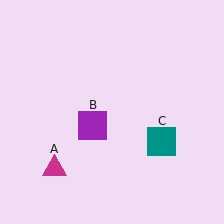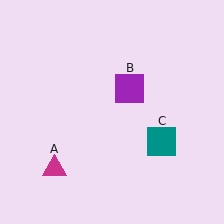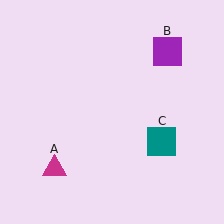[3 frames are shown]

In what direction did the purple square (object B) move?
The purple square (object B) moved up and to the right.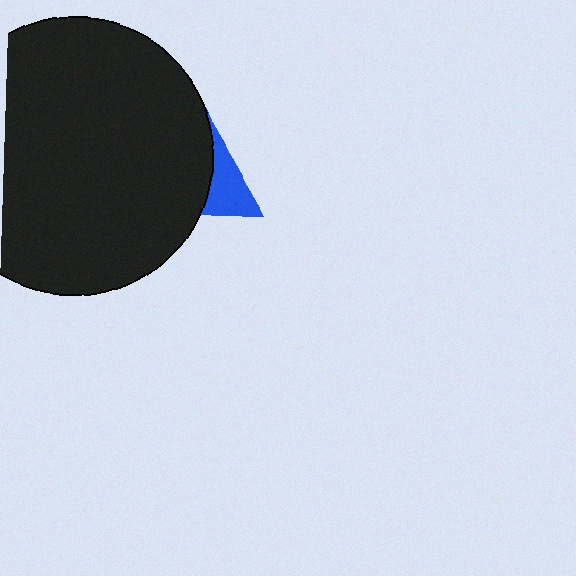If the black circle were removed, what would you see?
You would see the complete blue triangle.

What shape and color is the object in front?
The object in front is a black circle.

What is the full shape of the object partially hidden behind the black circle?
The partially hidden object is a blue triangle.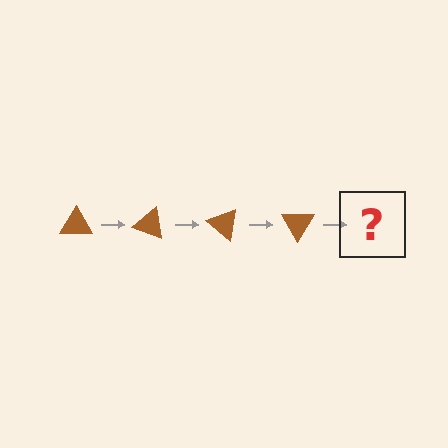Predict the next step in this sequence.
The next step is a brown triangle rotated 80 degrees.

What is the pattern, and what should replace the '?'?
The pattern is that the triangle rotates 20 degrees each step. The '?' should be a brown triangle rotated 80 degrees.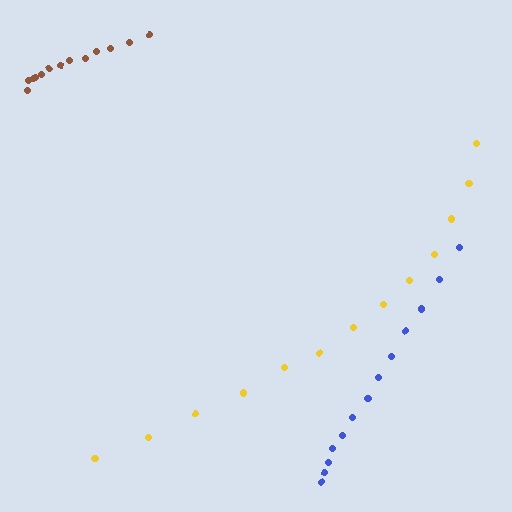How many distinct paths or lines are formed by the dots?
There are 3 distinct paths.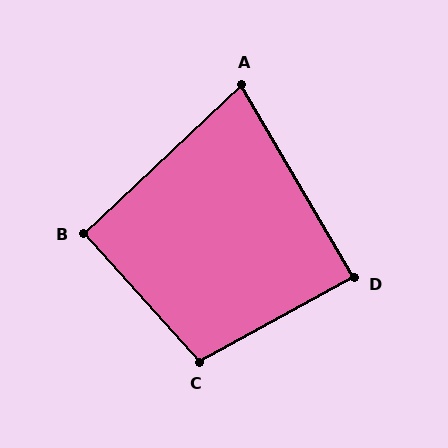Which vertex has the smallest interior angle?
A, at approximately 77 degrees.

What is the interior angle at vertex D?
Approximately 88 degrees (approximately right).